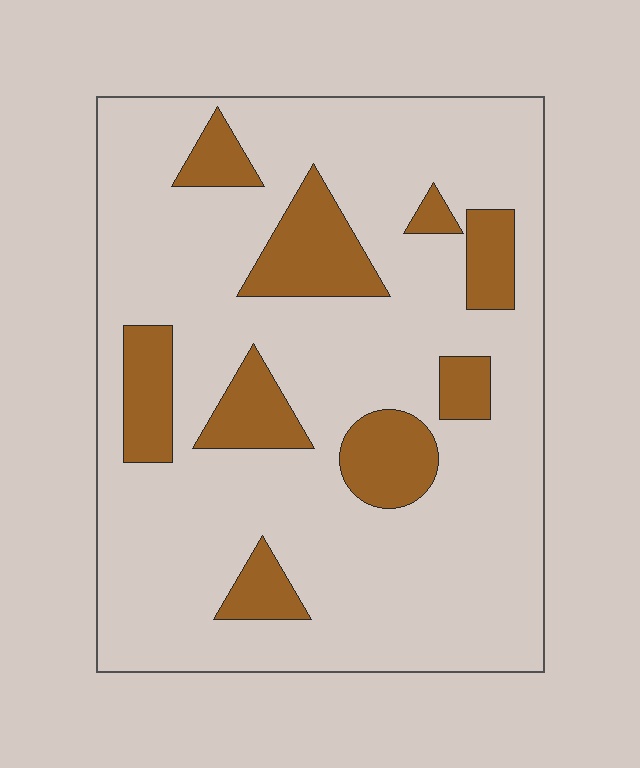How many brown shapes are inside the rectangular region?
9.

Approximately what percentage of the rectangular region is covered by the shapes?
Approximately 20%.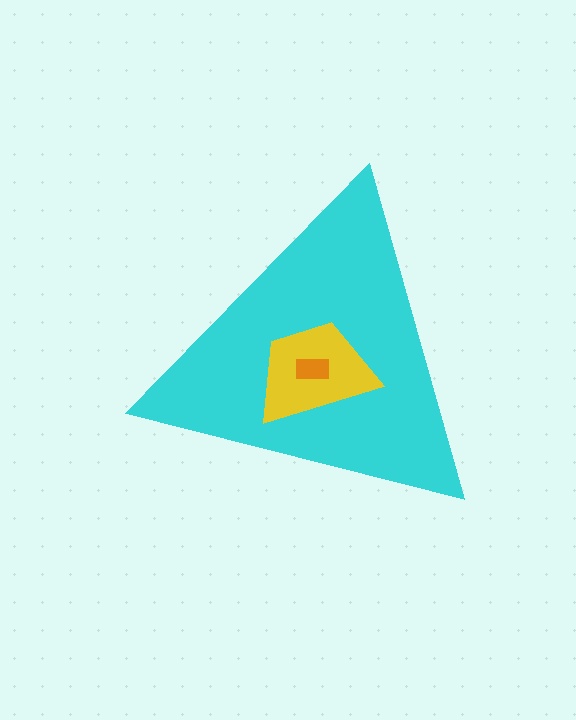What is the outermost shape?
The cyan triangle.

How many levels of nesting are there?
3.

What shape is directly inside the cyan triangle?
The yellow trapezoid.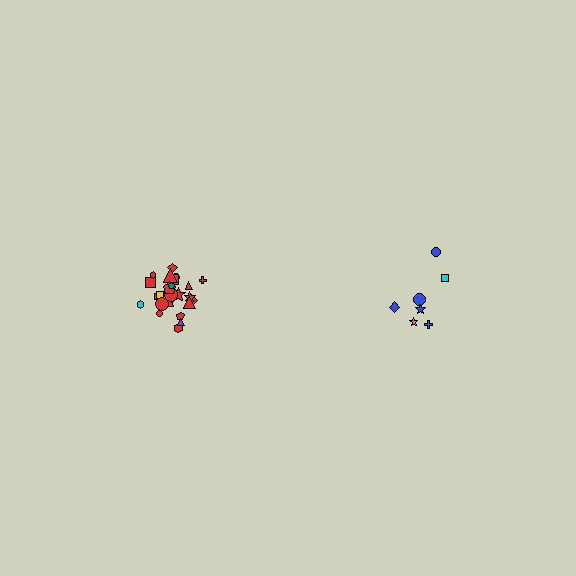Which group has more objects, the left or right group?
The left group.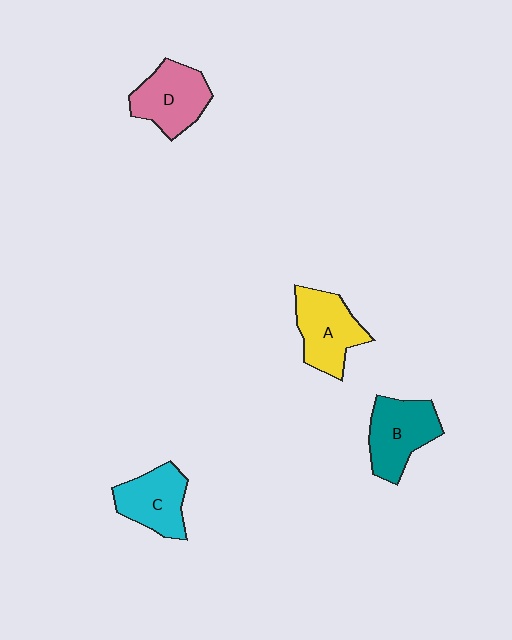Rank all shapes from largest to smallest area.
From largest to smallest: B (teal), A (yellow), D (pink), C (cyan).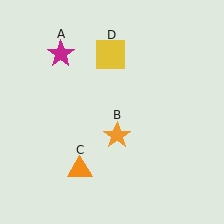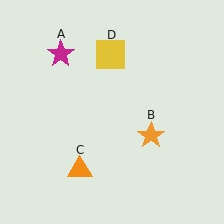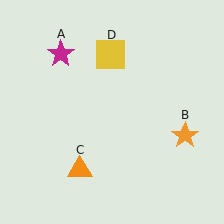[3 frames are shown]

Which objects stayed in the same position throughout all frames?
Magenta star (object A) and orange triangle (object C) and yellow square (object D) remained stationary.